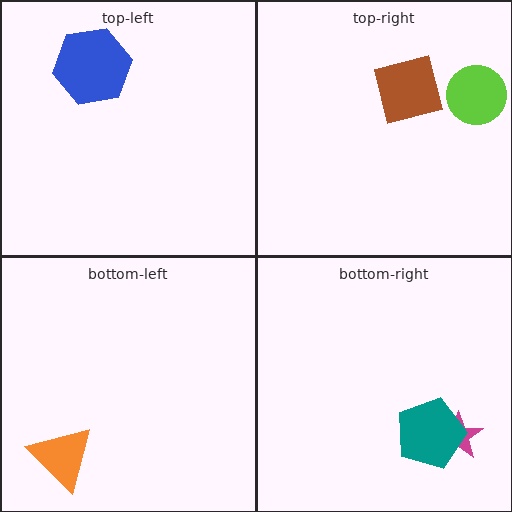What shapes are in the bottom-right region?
The magenta star, the teal pentagon.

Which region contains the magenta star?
The bottom-right region.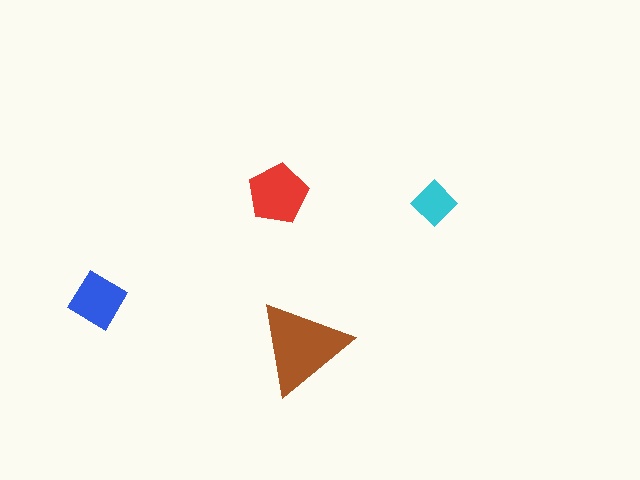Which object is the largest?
The brown triangle.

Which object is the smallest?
The cyan diamond.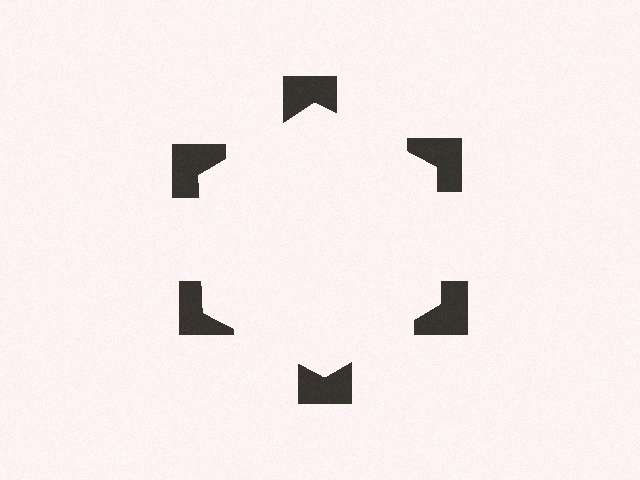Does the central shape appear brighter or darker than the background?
It typically appears slightly brighter than the background, even though no actual brightness change is drawn.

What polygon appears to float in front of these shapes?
An illusory hexagon — its edges are inferred from the aligned wedge cuts in the notched squares, not physically drawn.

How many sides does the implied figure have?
6 sides.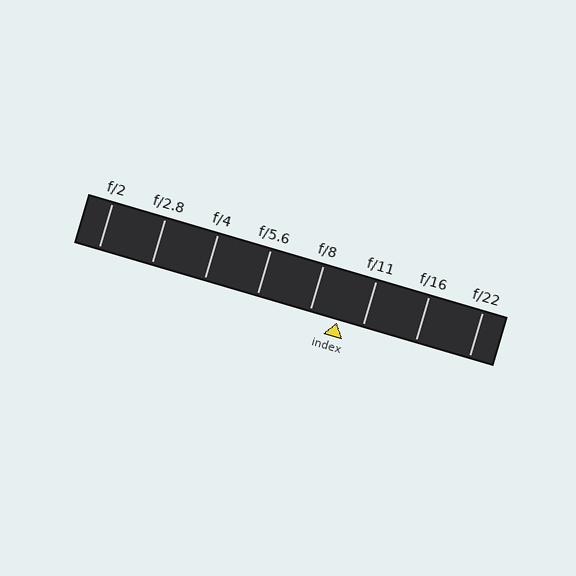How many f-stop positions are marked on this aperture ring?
There are 8 f-stop positions marked.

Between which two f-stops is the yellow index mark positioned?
The index mark is between f/8 and f/11.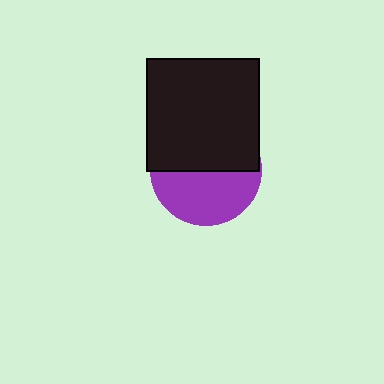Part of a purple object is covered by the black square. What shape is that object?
It is a circle.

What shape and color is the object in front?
The object in front is a black square.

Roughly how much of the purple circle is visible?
About half of it is visible (roughly 49%).